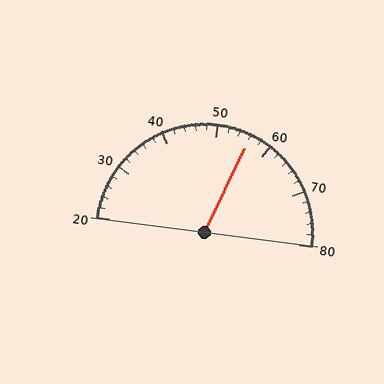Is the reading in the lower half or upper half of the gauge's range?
The reading is in the upper half of the range (20 to 80).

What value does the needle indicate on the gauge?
The needle indicates approximately 56.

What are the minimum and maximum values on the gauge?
The gauge ranges from 20 to 80.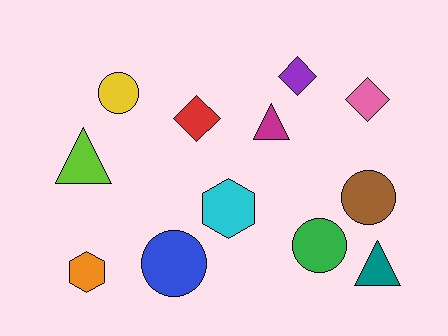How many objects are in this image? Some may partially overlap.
There are 12 objects.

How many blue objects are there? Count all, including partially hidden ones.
There is 1 blue object.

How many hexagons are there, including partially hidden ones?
There are 2 hexagons.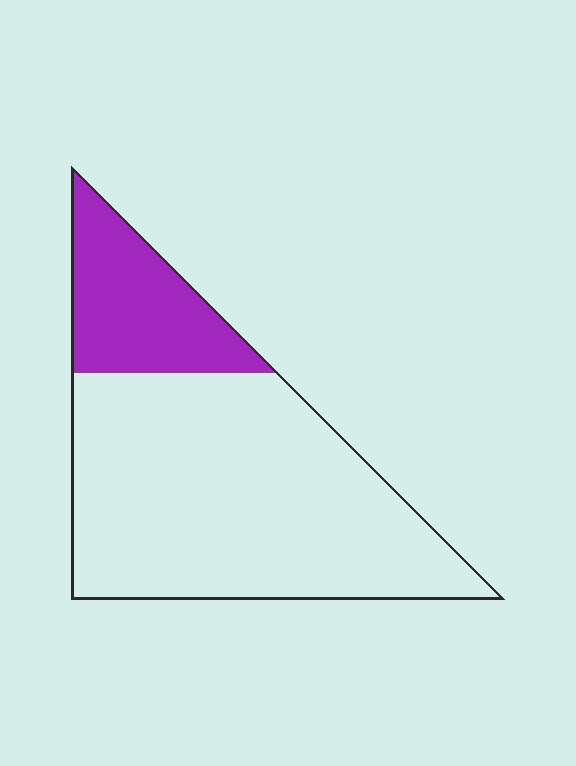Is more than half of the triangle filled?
No.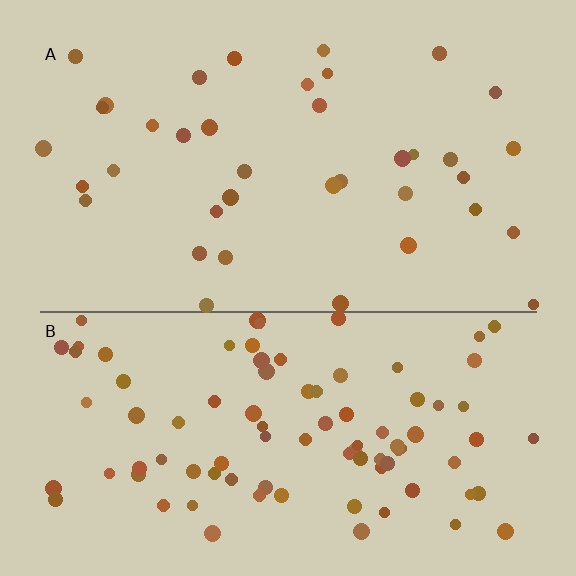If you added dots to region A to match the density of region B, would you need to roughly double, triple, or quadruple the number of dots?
Approximately double.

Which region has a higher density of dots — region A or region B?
B (the bottom).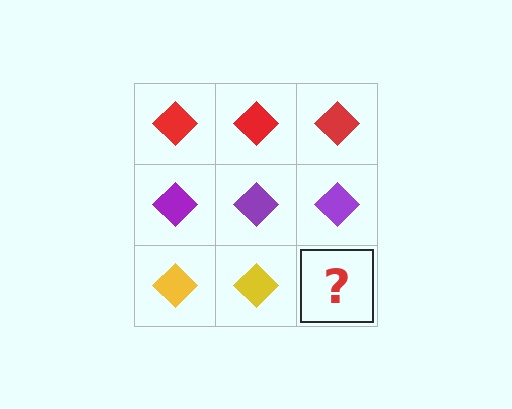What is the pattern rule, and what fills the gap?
The rule is that each row has a consistent color. The gap should be filled with a yellow diamond.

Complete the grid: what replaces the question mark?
The question mark should be replaced with a yellow diamond.